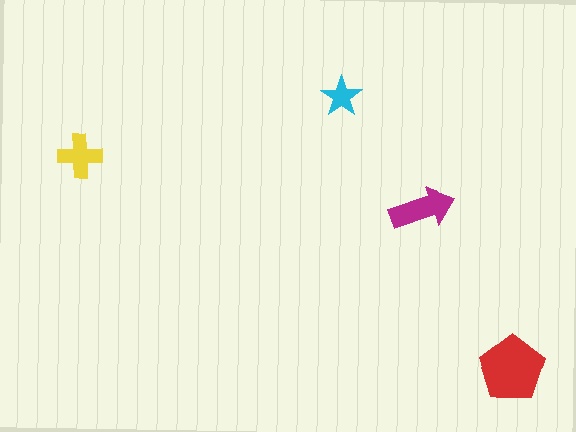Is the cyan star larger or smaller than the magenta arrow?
Smaller.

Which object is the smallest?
The cyan star.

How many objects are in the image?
There are 4 objects in the image.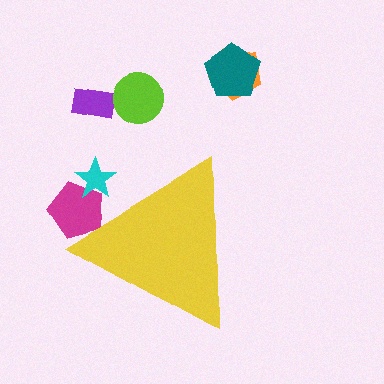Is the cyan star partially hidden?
Yes, the cyan star is partially hidden behind the yellow triangle.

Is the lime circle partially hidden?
No, the lime circle is fully visible.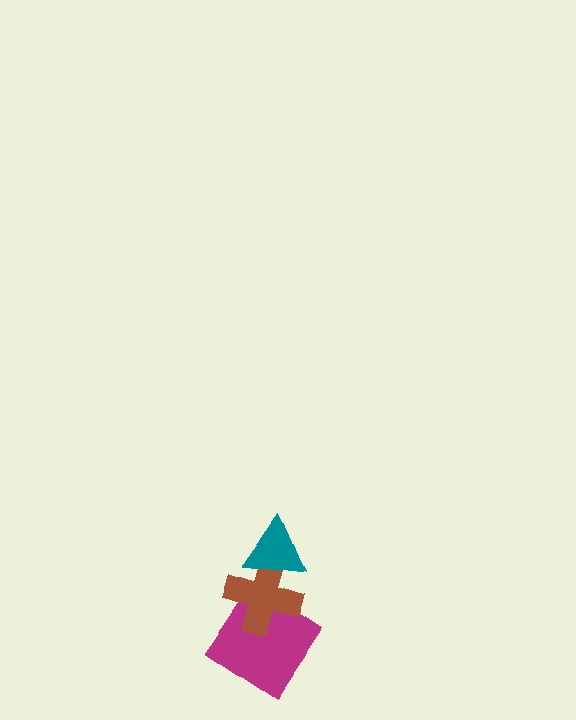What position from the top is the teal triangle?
The teal triangle is 1st from the top.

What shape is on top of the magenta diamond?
The brown cross is on top of the magenta diamond.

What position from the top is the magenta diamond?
The magenta diamond is 3rd from the top.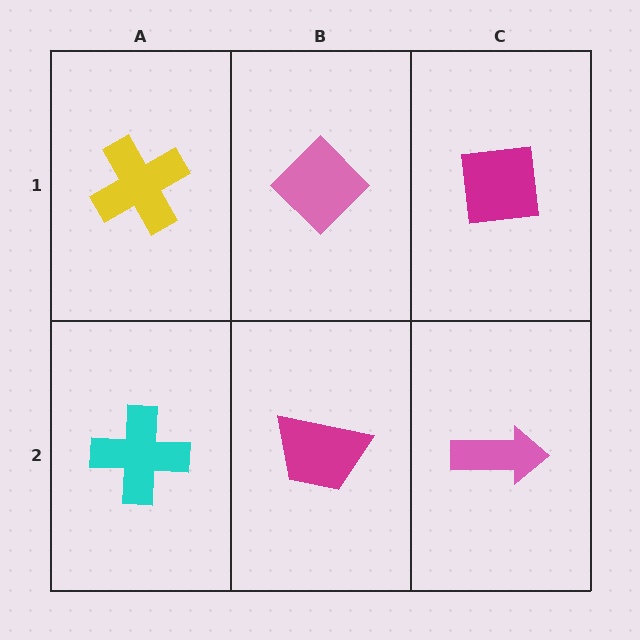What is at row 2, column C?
A pink arrow.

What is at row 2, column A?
A cyan cross.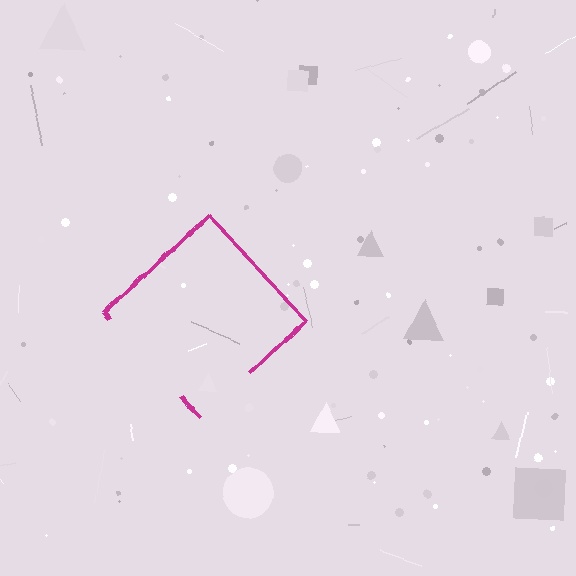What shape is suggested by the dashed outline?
The dashed outline suggests a diamond.